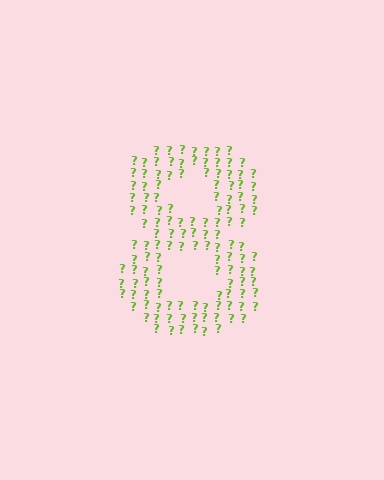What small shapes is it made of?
It is made of small question marks.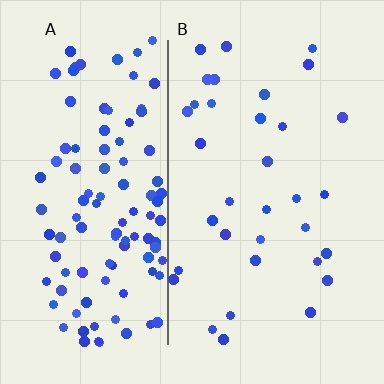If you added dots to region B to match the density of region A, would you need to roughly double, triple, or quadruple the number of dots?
Approximately triple.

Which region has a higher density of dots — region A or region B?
A (the left).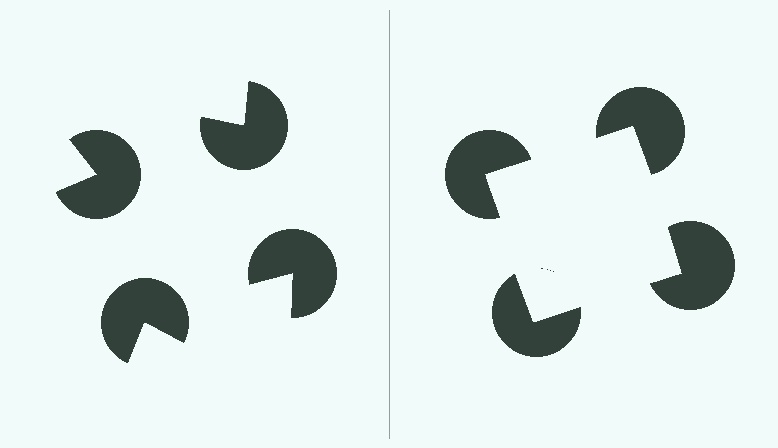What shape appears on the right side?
An illusory square.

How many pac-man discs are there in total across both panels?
8 — 4 on each side.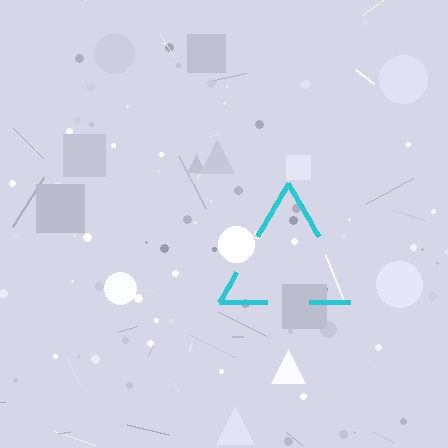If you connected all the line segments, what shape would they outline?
They would outline a triangle.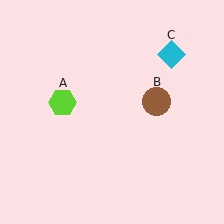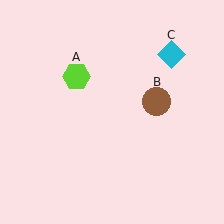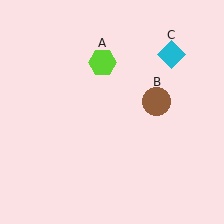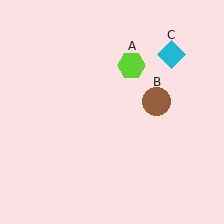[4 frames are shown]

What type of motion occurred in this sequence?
The lime hexagon (object A) rotated clockwise around the center of the scene.